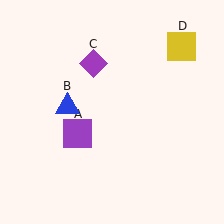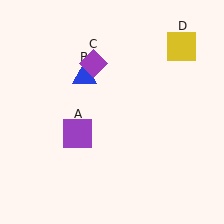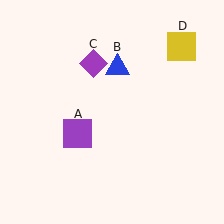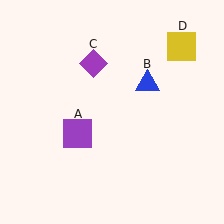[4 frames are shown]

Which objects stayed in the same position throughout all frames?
Purple square (object A) and purple diamond (object C) and yellow square (object D) remained stationary.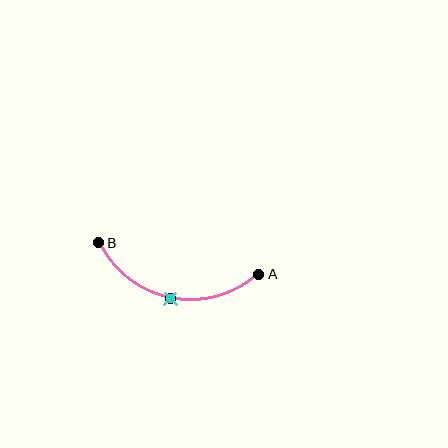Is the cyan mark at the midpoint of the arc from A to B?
Yes. The cyan mark lies on the arc at equal arc-length from both A and B — it is the arc midpoint.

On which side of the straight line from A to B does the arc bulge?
The arc bulges below the straight line connecting A and B.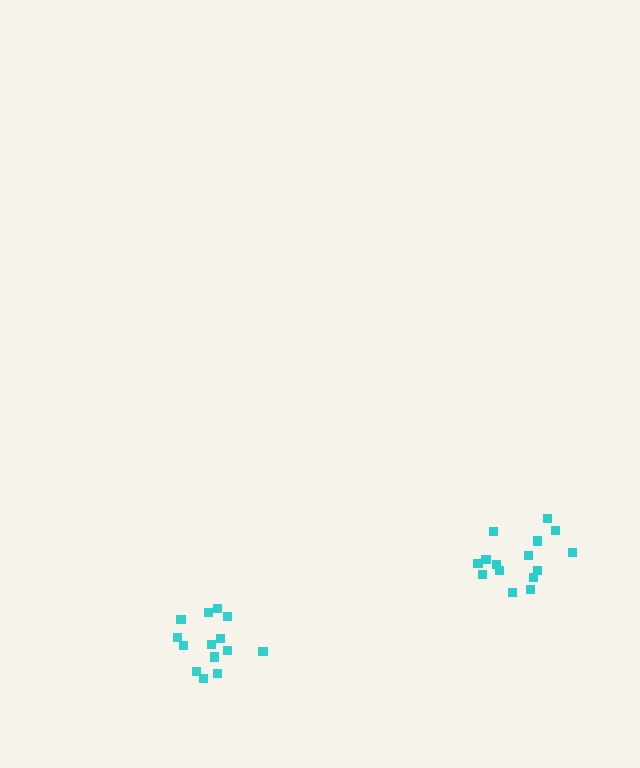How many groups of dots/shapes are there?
There are 2 groups.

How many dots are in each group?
Group 1: 15 dots, Group 2: 14 dots (29 total).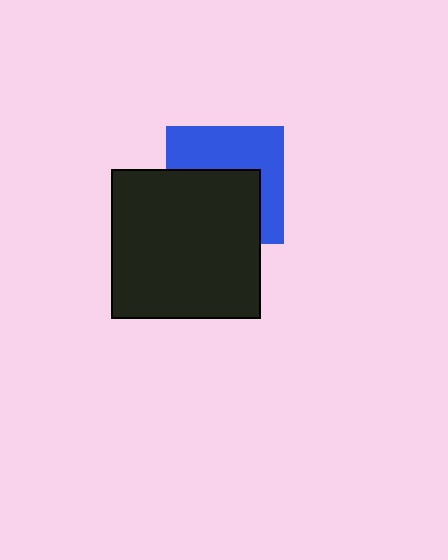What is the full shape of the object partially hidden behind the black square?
The partially hidden object is a blue square.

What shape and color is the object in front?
The object in front is a black square.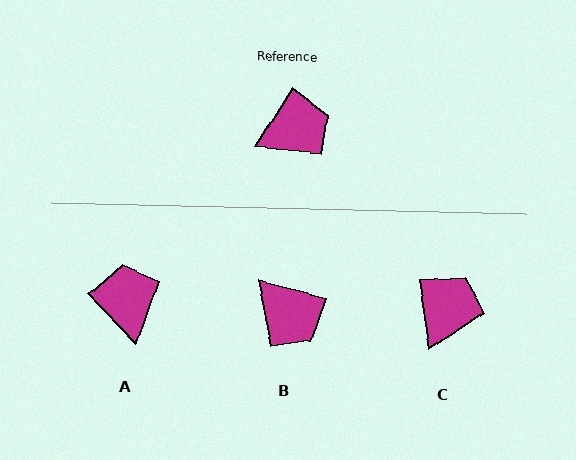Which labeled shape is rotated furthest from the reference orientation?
A, about 76 degrees away.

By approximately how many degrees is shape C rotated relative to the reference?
Approximately 40 degrees counter-clockwise.